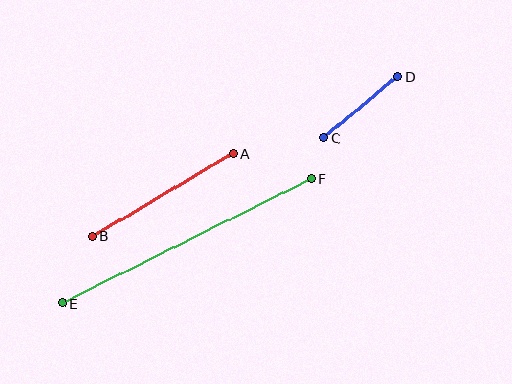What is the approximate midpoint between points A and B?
The midpoint is at approximately (163, 195) pixels.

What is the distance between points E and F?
The distance is approximately 279 pixels.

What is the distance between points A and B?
The distance is approximately 163 pixels.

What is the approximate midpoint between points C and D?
The midpoint is at approximately (361, 107) pixels.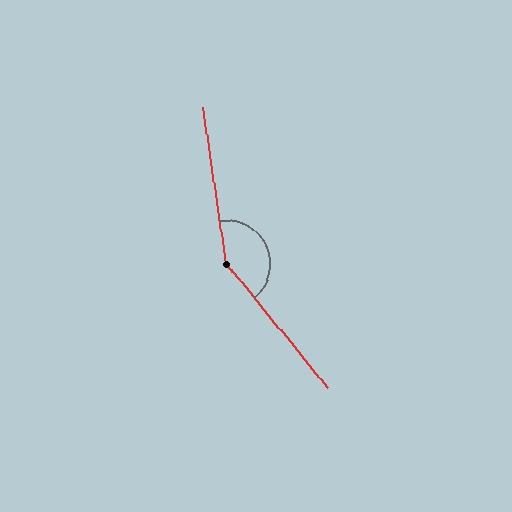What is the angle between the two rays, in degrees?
Approximately 149 degrees.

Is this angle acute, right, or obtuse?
It is obtuse.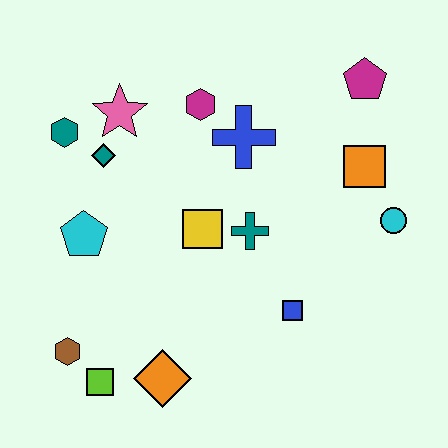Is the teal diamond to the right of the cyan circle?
No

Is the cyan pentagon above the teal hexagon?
No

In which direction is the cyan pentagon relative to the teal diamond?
The cyan pentagon is below the teal diamond.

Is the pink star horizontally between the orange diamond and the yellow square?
No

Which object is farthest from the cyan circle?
The brown hexagon is farthest from the cyan circle.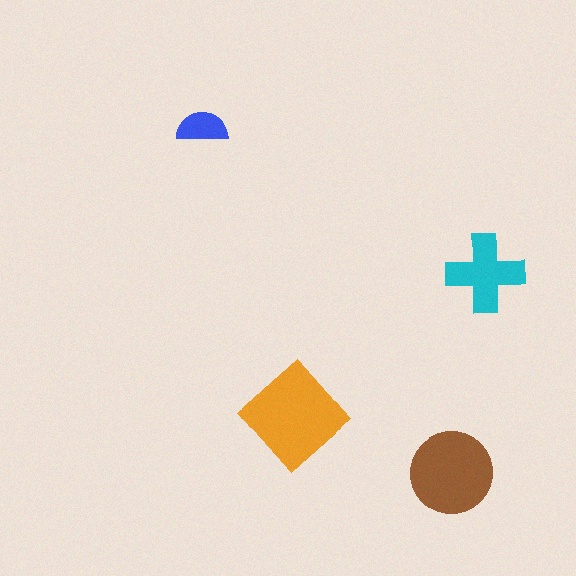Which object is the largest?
The orange diamond.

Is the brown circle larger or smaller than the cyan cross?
Larger.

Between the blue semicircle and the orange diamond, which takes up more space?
The orange diamond.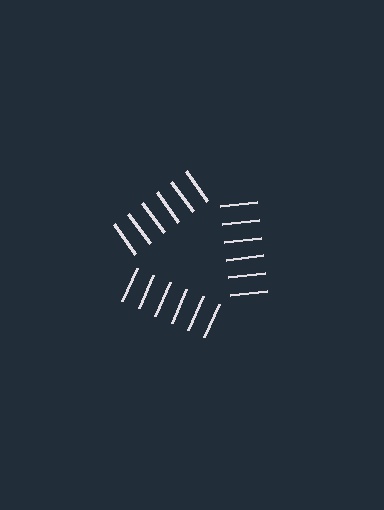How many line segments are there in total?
18 — 6 along each of the 3 edges.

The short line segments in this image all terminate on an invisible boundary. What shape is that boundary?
An illusory triangle — the line segments terminate on its edges but no continuous stroke is drawn.